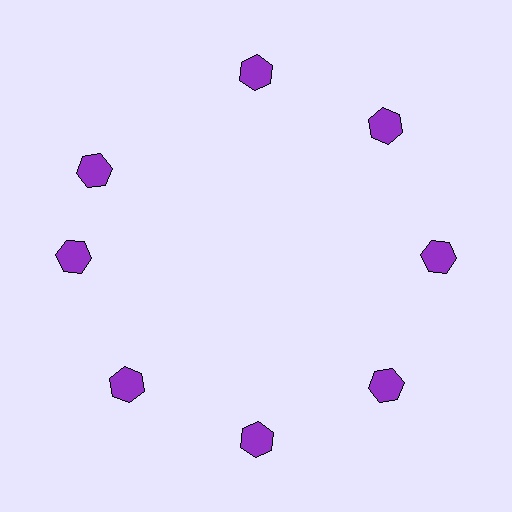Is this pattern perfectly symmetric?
No. The 8 purple hexagons are arranged in a ring, but one element near the 10 o'clock position is rotated out of alignment along the ring, breaking the 8-fold rotational symmetry.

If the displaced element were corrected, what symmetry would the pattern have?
It would have 8-fold rotational symmetry — the pattern would map onto itself every 45 degrees.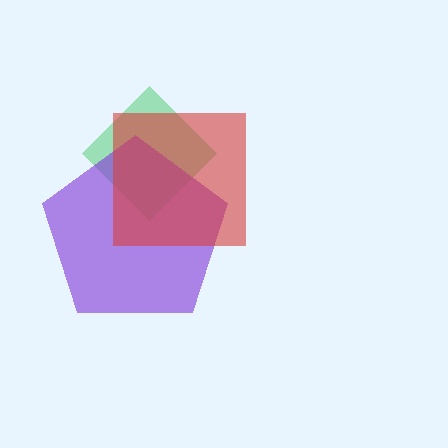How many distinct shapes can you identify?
There are 3 distinct shapes: a green diamond, a purple pentagon, a red square.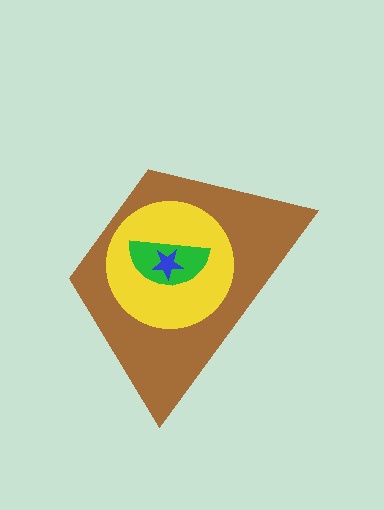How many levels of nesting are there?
4.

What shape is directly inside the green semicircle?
The blue star.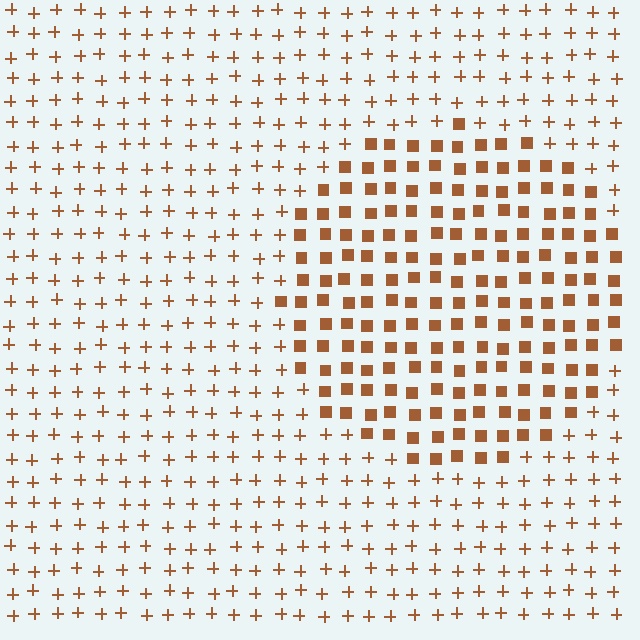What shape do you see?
I see a circle.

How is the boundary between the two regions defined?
The boundary is defined by a change in element shape: squares inside vs. plus signs outside. All elements share the same color and spacing.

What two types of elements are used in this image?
The image uses squares inside the circle region and plus signs outside it.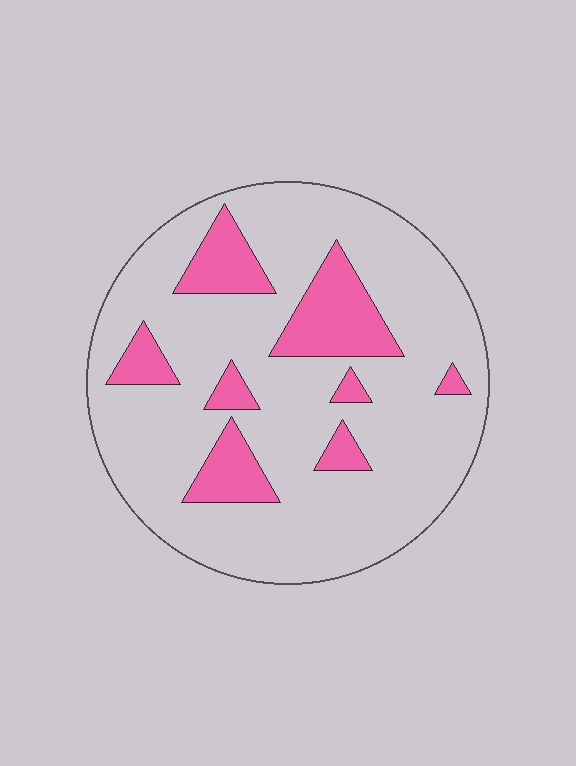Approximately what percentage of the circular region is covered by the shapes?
Approximately 20%.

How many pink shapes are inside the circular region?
8.